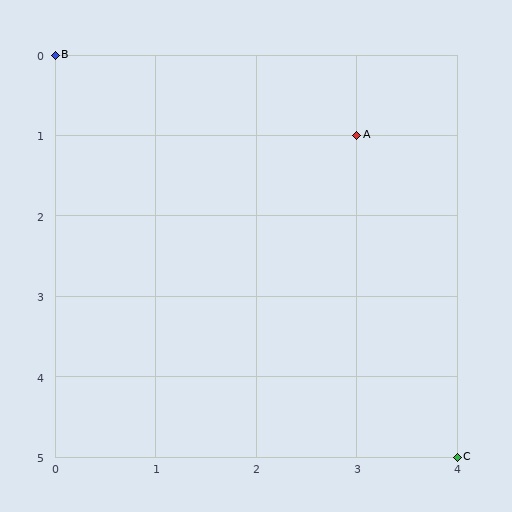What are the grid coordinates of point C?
Point C is at grid coordinates (4, 5).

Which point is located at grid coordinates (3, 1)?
Point A is at (3, 1).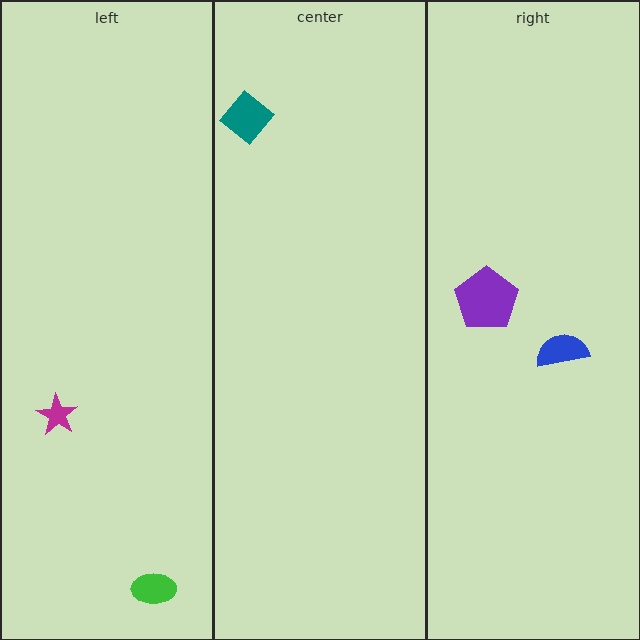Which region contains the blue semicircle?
The right region.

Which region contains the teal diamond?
The center region.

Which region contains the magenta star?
The left region.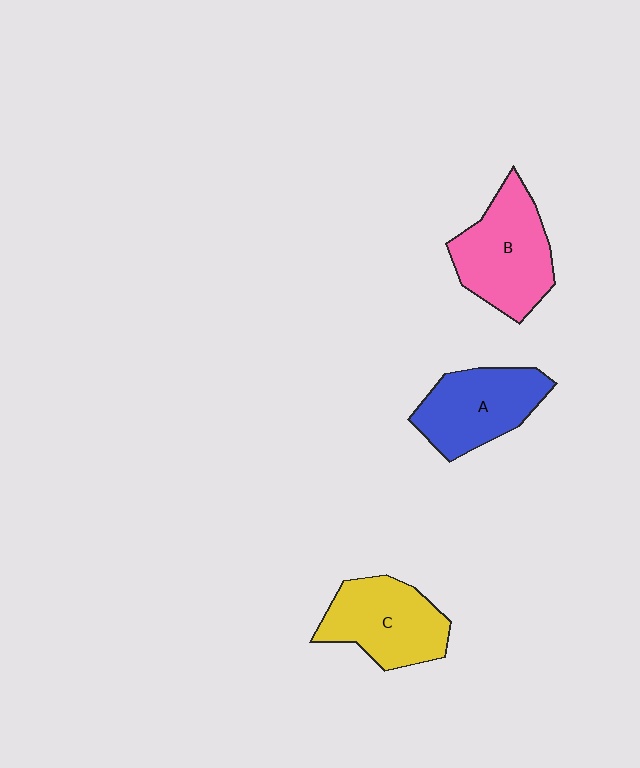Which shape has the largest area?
Shape B (pink).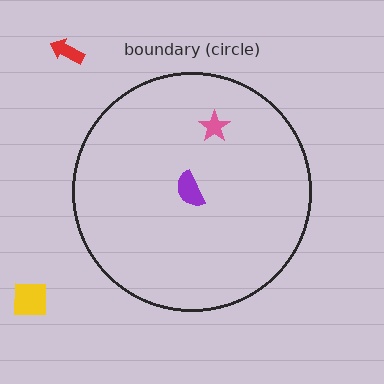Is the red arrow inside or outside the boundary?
Outside.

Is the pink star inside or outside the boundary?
Inside.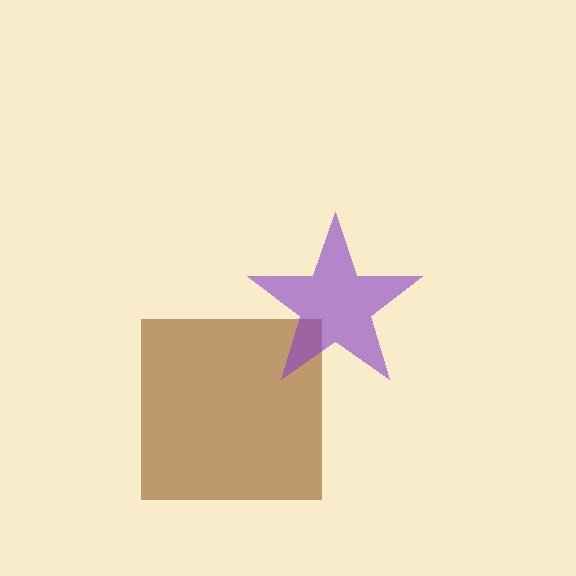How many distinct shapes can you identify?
There are 2 distinct shapes: a brown square, a purple star.